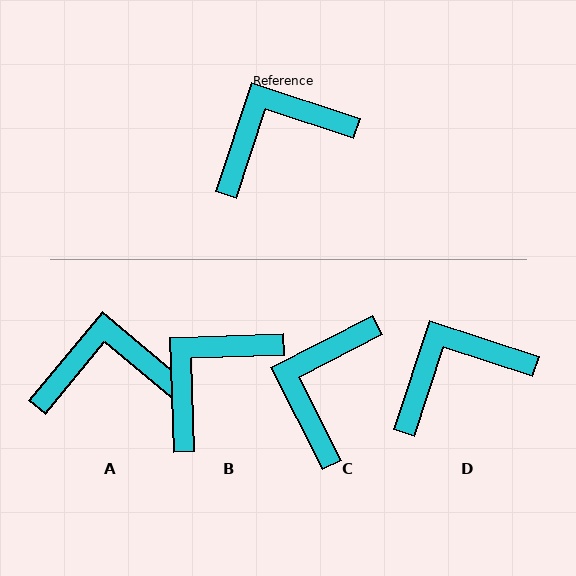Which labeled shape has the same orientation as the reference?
D.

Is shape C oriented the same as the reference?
No, it is off by about 45 degrees.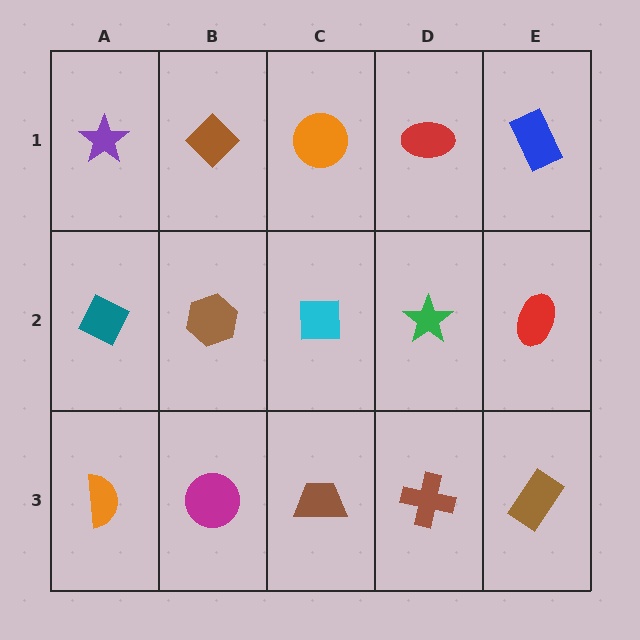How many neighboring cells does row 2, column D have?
4.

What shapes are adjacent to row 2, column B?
A brown diamond (row 1, column B), a magenta circle (row 3, column B), a teal diamond (row 2, column A), a cyan square (row 2, column C).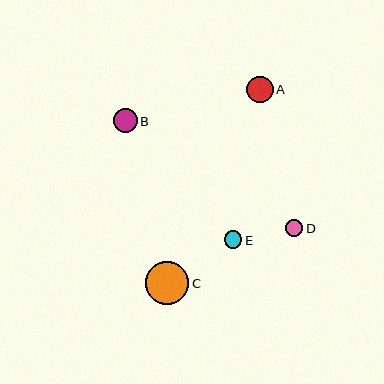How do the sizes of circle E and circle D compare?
Circle E and circle D are approximately the same size.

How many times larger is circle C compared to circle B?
Circle C is approximately 1.8 times the size of circle B.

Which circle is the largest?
Circle C is the largest with a size of approximately 43 pixels.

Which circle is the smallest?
Circle D is the smallest with a size of approximately 17 pixels.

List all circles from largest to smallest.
From largest to smallest: C, A, B, E, D.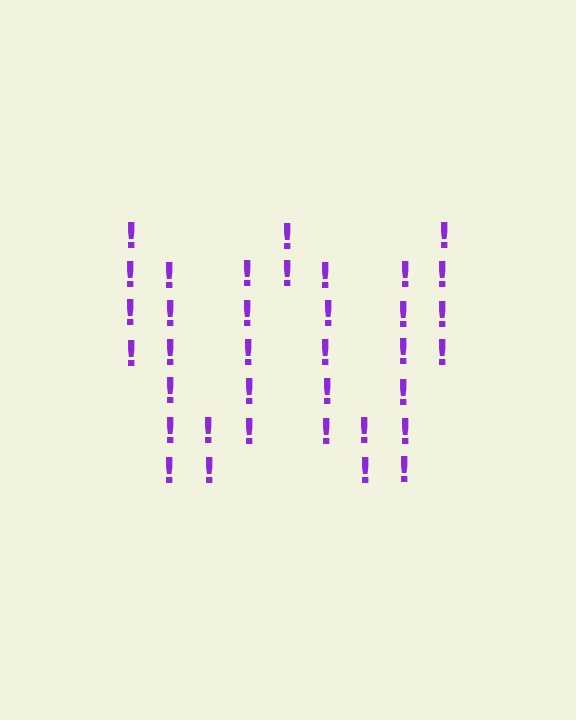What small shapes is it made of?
It is made of small exclamation marks.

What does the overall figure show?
The overall figure shows the letter W.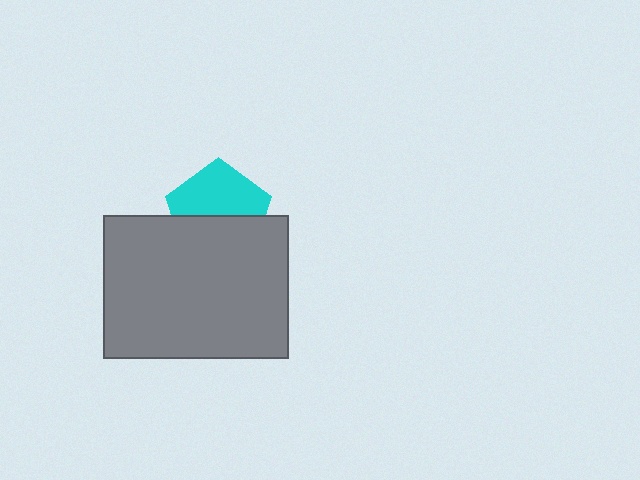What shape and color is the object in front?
The object in front is a gray rectangle.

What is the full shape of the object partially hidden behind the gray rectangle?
The partially hidden object is a cyan pentagon.